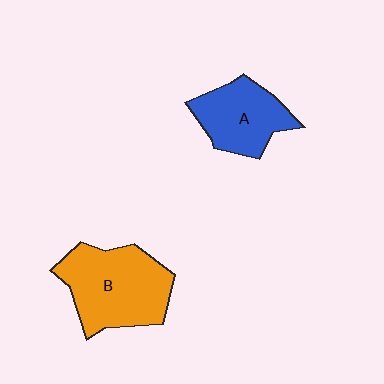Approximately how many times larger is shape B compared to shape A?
Approximately 1.4 times.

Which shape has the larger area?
Shape B (orange).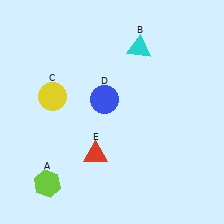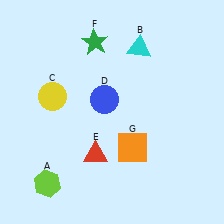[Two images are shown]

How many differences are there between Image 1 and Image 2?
There are 2 differences between the two images.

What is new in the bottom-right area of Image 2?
An orange square (G) was added in the bottom-right area of Image 2.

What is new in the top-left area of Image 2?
A green star (F) was added in the top-left area of Image 2.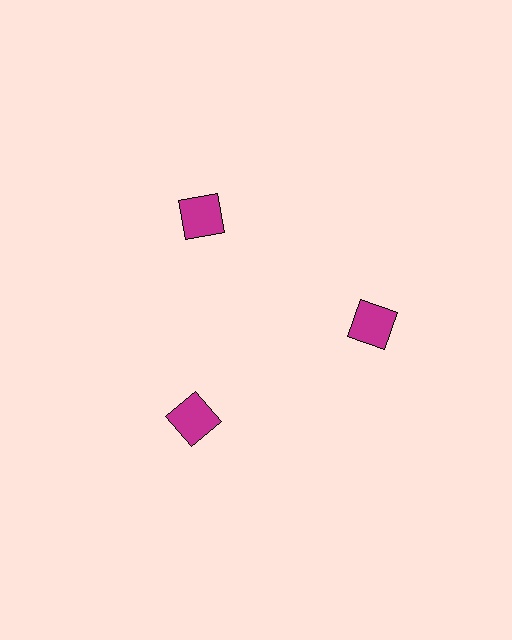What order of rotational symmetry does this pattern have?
This pattern has 3-fold rotational symmetry.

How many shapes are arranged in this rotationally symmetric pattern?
There are 3 shapes, arranged in 3 groups of 1.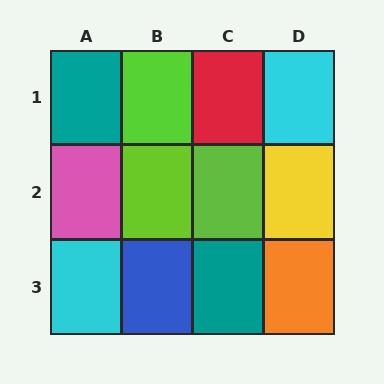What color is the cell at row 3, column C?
Teal.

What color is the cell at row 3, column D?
Orange.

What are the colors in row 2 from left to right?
Pink, lime, lime, yellow.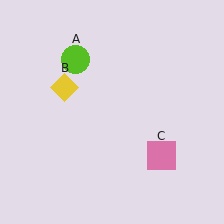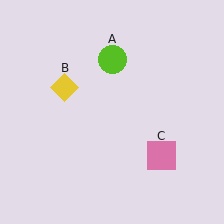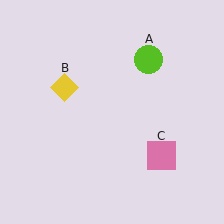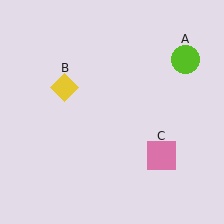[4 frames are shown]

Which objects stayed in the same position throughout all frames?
Yellow diamond (object B) and pink square (object C) remained stationary.